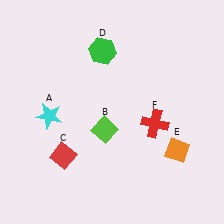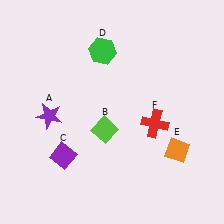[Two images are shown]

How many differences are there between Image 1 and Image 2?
There are 2 differences between the two images.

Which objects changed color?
A changed from cyan to purple. C changed from red to purple.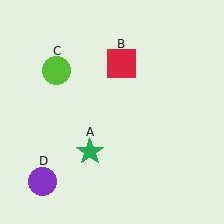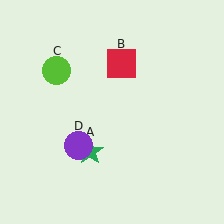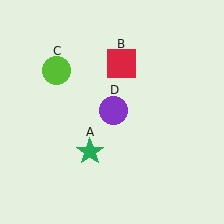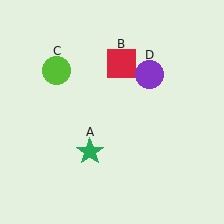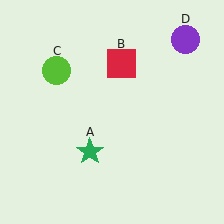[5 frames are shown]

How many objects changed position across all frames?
1 object changed position: purple circle (object D).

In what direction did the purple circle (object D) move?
The purple circle (object D) moved up and to the right.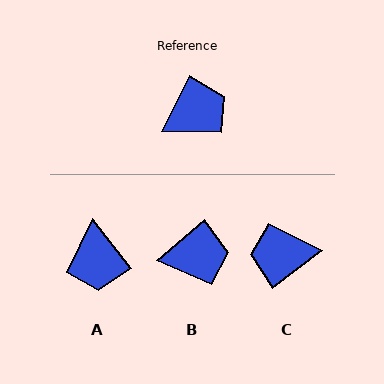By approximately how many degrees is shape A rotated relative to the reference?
Approximately 115 degrees clockwise.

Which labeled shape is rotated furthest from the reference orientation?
C, about 154 degrees away.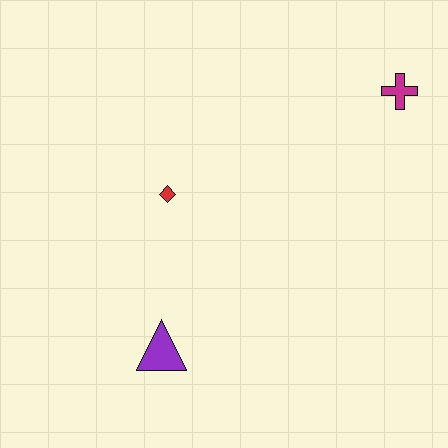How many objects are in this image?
There are 3 objects.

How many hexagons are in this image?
There are no hexagons.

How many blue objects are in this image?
There are no blue objects.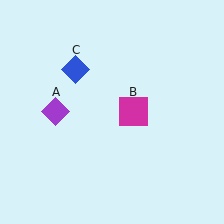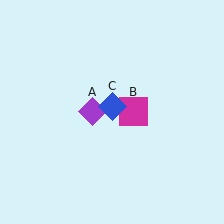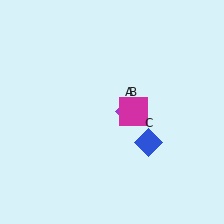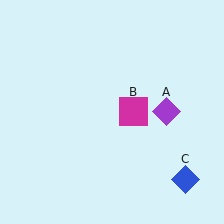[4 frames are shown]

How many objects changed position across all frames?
2 objects changed position: purple diamond (object A), blue diamond (object C).